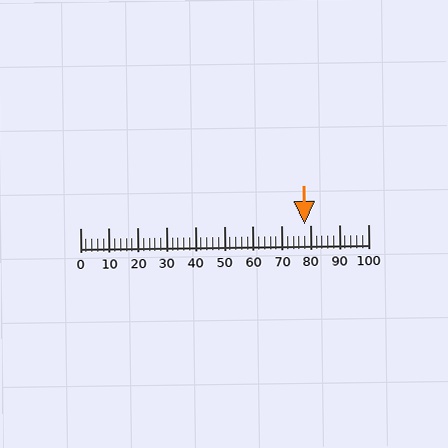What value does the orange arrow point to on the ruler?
The orange arrow points to approximately 78.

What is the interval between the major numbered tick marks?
The major tick marks are spaced 10 units apart.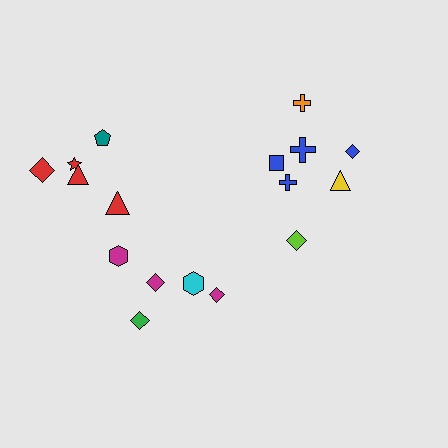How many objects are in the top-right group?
There are 7 objects.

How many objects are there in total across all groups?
There are 17 objects.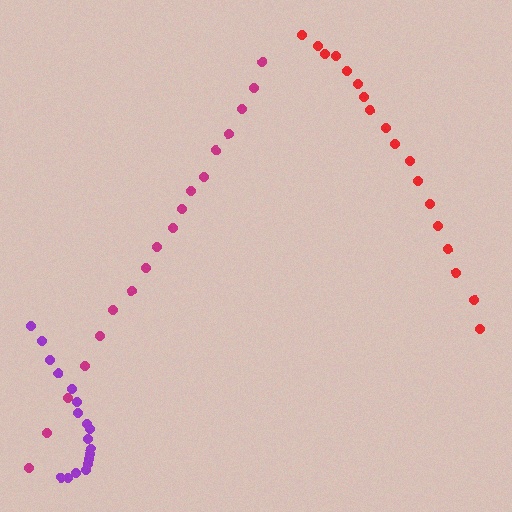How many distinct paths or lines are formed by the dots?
There are 3 distinct paths.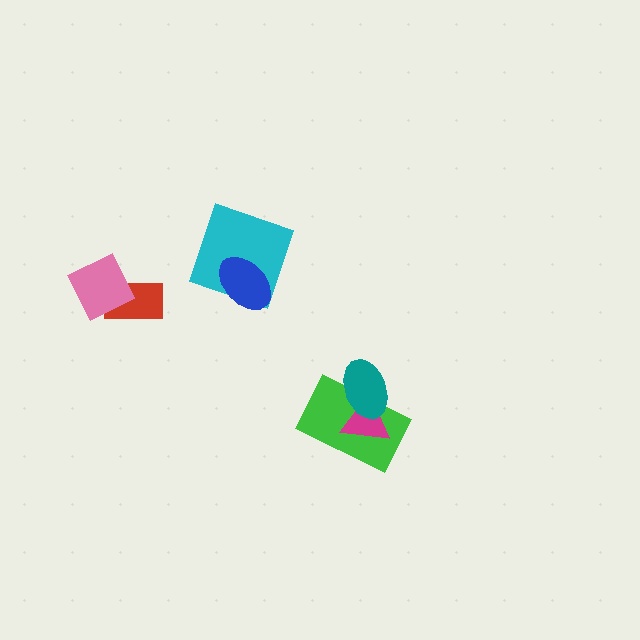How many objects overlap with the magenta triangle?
2 objects overlap with the magenta triangle.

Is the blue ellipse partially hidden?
No, no other shape covers it.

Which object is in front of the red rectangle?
The pink diamond is in front of the red rectangle.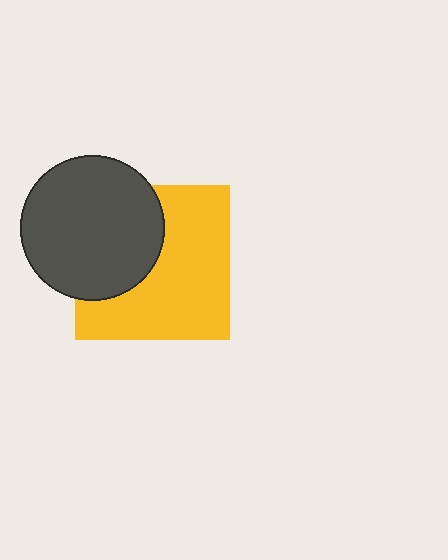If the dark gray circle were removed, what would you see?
You would see the complete yellow square.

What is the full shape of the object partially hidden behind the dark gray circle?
The partially hidden object is a yellow square.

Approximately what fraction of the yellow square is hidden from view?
Roughly 38% of the yellow square is hidden behind the dark gray circle.